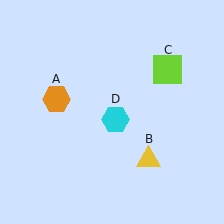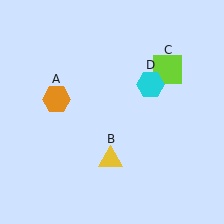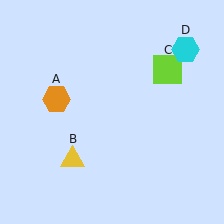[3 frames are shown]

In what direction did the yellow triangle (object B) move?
The yellow triangle (object B) moved left.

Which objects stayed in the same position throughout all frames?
Orange hexagon (object A) and lime square (object C) remained stationary.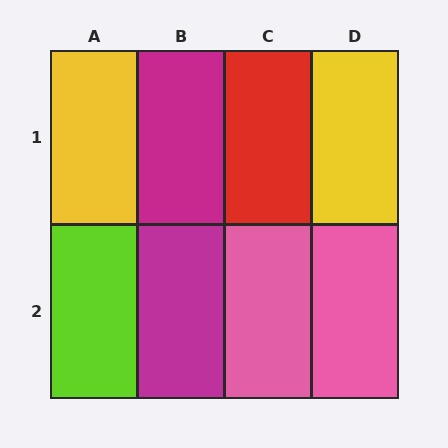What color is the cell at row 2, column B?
Magenta.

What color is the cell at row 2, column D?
Pink.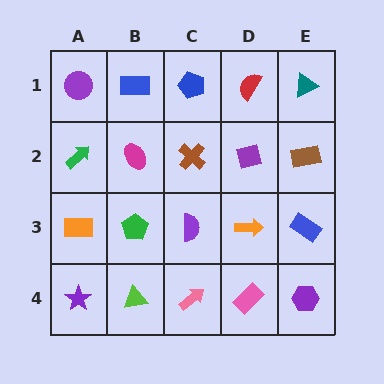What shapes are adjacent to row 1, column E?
A brown rectangle (row 2, column E), a red semicircle (row 1, column D).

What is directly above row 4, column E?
A blue rectangle.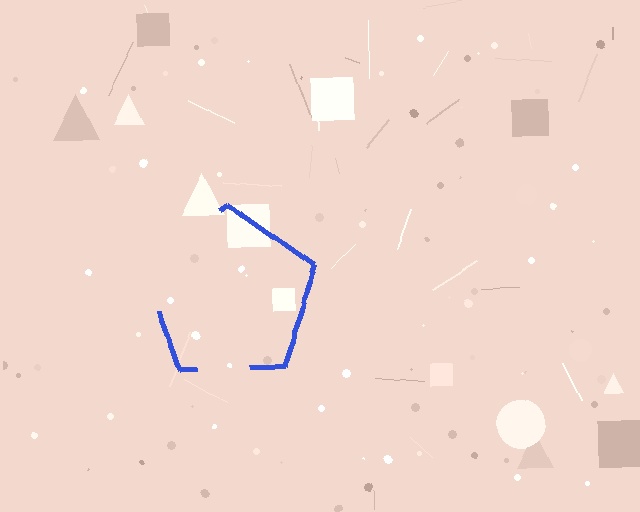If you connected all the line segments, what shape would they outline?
They would outline a pentagon.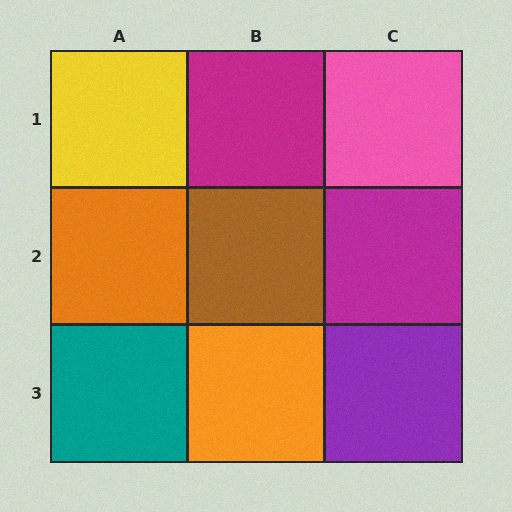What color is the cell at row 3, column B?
Orange.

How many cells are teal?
1 cell is teal.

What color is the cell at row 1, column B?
Magenta.